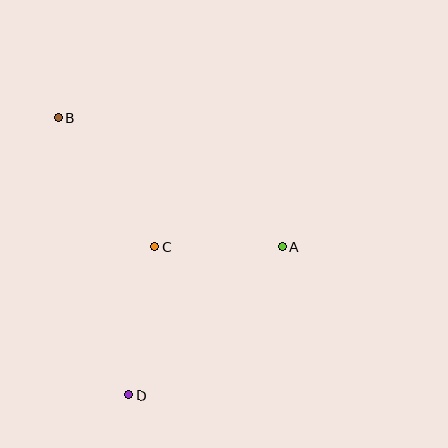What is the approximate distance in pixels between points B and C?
The distance between B and C is approximately 161 pixels.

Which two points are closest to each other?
Points A and C are closest to each other.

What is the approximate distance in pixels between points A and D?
The distance between A and D is approximately 214 pixels.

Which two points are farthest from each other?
Points B and D are farthest from each other.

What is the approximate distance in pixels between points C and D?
The distance between C and D is approximately 151 pixels.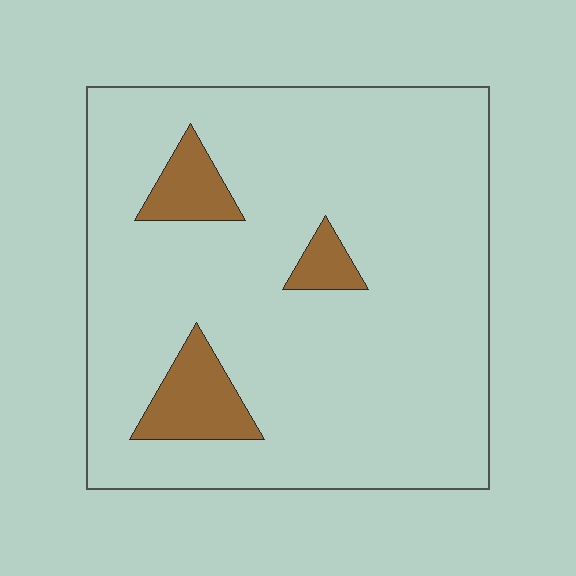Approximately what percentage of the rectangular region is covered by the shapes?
Approximately 10%.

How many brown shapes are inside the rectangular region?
3.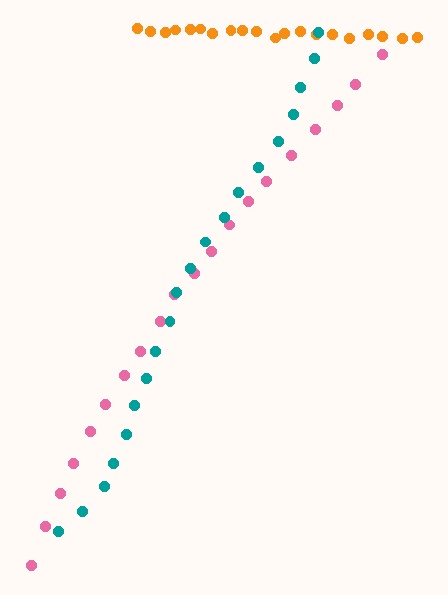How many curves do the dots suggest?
There are 3 distinct paths.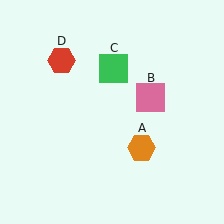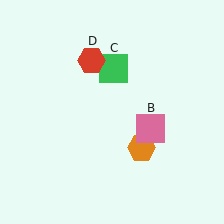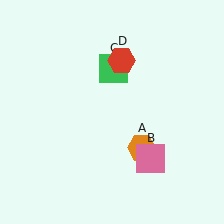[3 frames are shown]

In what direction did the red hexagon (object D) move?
The red hexagon (object D) moved right.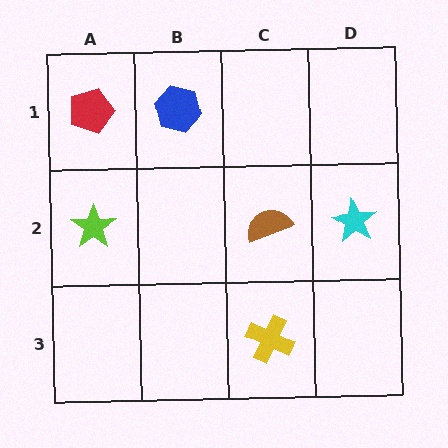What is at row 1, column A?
A red pentagon.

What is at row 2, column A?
A lime star.